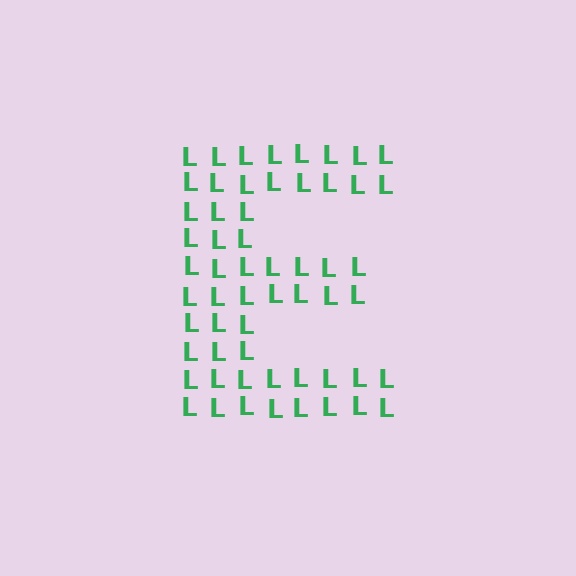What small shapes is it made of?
It is made of small letter L's.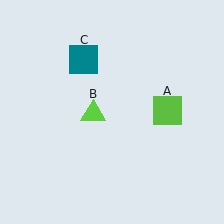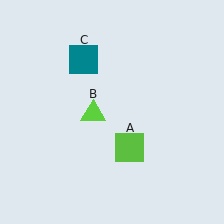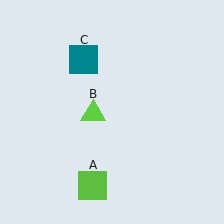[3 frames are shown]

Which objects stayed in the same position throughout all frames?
Lime triangle (object B) and teal square (object C) remained stationary.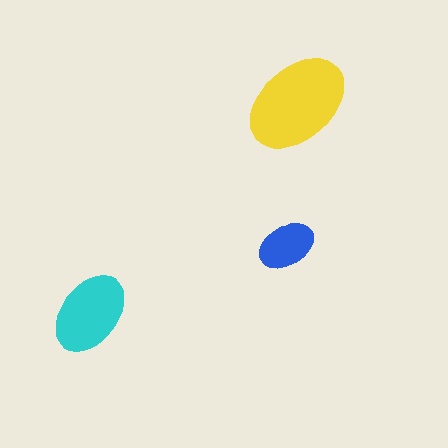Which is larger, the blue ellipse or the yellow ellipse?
The yellow one.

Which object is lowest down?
The cyan ellipse is bottommost.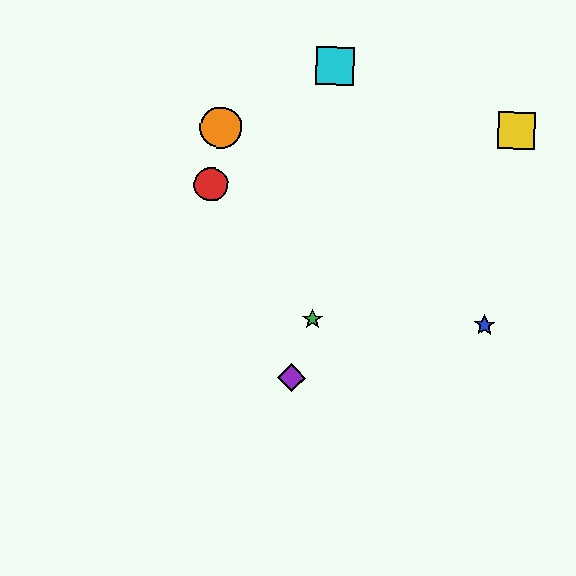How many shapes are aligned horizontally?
2 shapes (the blue star, the green star) are aligned horizontally.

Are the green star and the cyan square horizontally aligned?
No, the green star is at y≈319 and the cyan square is at y≈66.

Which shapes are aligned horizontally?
The blue star, the green star are aligned horizontally.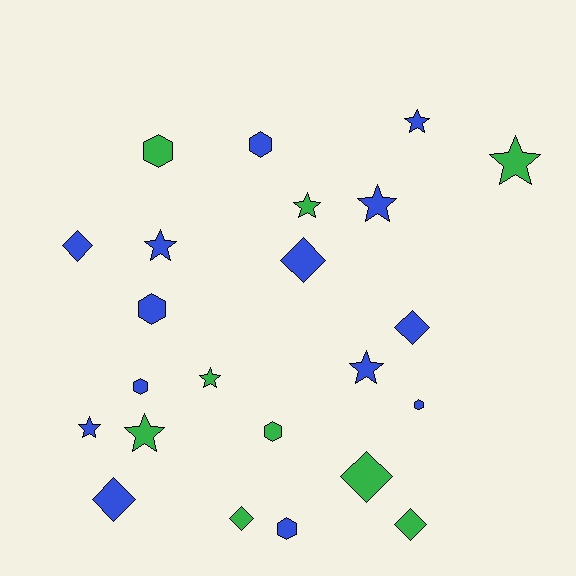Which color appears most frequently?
Blue, with 14 objects.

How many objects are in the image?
There are 23 objects.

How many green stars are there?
There are 4 green stars.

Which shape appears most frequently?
Star, with 9 objects.